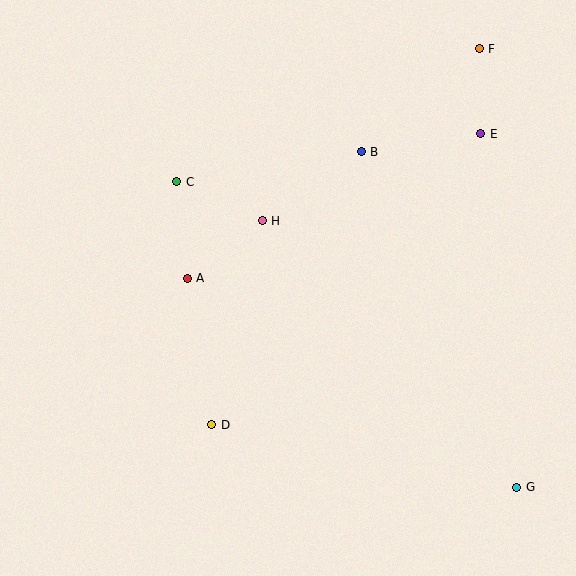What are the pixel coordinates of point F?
Point F is at (479, 49).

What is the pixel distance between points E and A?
The distance between E and A is 327 pixels.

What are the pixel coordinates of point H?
Point H is at (262, 221).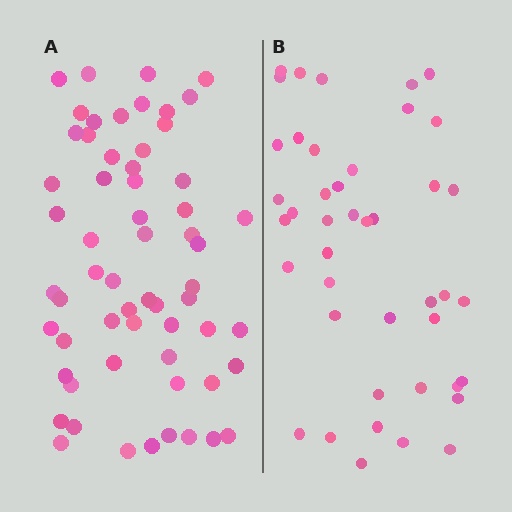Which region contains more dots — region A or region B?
Region A (the left region) has more dots.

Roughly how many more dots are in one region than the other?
Region A has approximately 15 more dots than region B.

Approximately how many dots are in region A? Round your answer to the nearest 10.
About 60 dots.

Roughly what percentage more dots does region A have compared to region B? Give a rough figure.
About 40% more.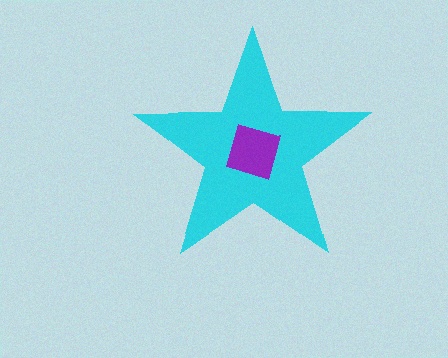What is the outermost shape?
The cyan star.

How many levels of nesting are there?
2.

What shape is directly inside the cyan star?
The purple square.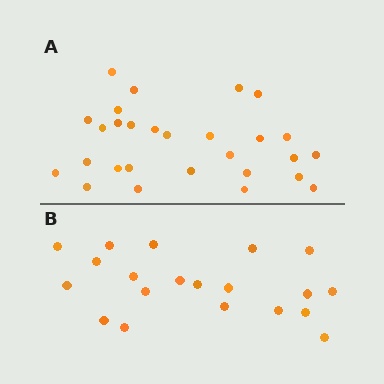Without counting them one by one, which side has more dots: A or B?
Region A (the top region) has more dots.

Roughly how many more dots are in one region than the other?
Region A has roughly 8 or so more dots than region B.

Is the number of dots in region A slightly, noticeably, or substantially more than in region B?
Region A has noticeably more, but not dramatically so. The ratio is roughly 1.4 to 1.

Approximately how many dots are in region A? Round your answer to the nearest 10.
About 30 dots. (The exact count is 28, which rounds to 30.)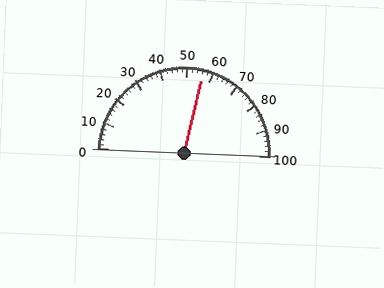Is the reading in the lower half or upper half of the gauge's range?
The reading is in the upper half of the range (0 to 100).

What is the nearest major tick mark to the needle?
The nearest major tick mark is 60.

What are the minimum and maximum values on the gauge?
The gauge ranges from 0 to 100.